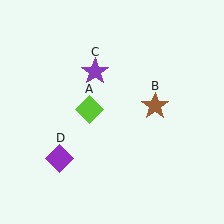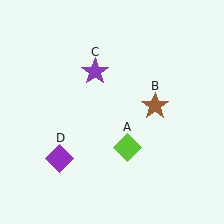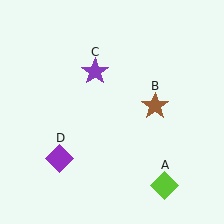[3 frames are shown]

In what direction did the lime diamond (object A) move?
The lime diamond (object A) moved down and to the right.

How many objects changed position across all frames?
1 object changed position: lime diamond (object A).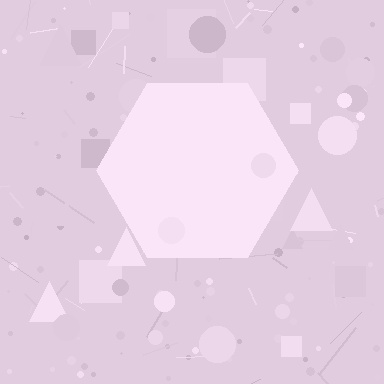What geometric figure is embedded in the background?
A hexagon is embedded in the background.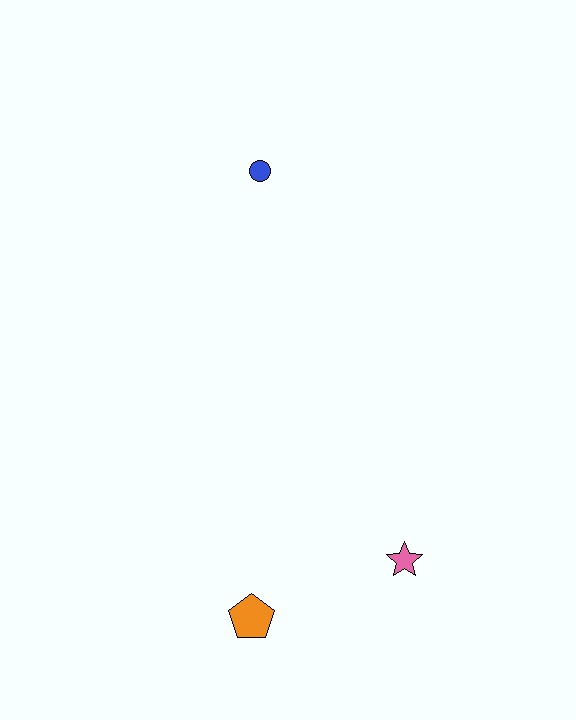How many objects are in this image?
There are 3 objects.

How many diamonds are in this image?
There are no diamonds.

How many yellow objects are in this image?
There are no yellow objects.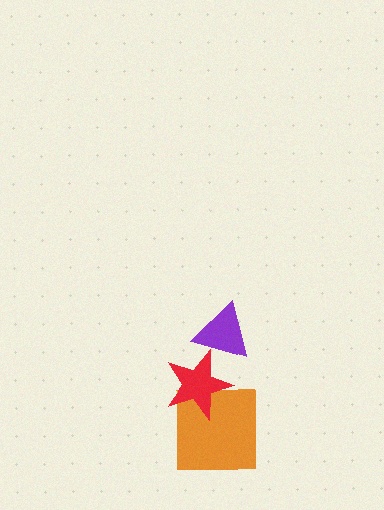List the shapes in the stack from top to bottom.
From top to bottom: the purple triangle, the red star, the orange square.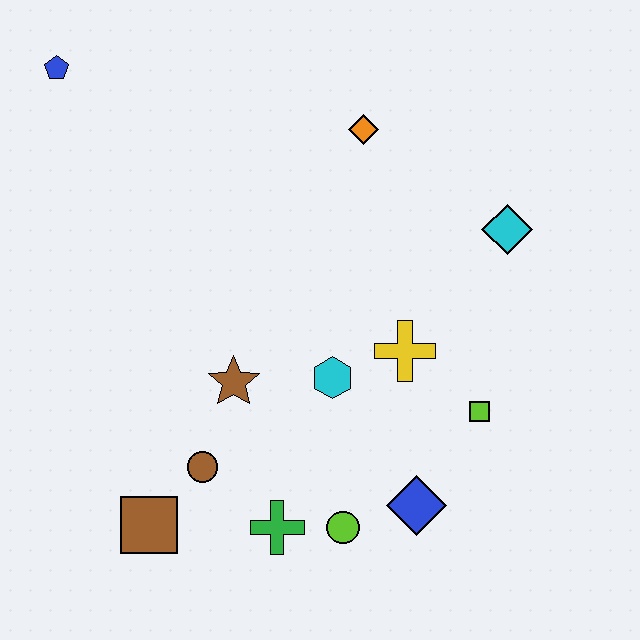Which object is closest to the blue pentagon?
The orange diamond is closest to the blue pentagon.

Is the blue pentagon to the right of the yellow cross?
No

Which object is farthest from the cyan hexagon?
The blue pentagon is farthest from the cyan hexagon.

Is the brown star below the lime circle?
No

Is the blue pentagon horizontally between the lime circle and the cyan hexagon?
No